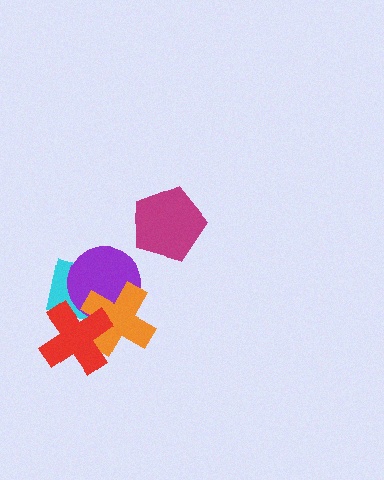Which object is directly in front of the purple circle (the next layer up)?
The orange cross is directly in front of the purple circle.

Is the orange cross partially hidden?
Yes, it is partially covered by another shape.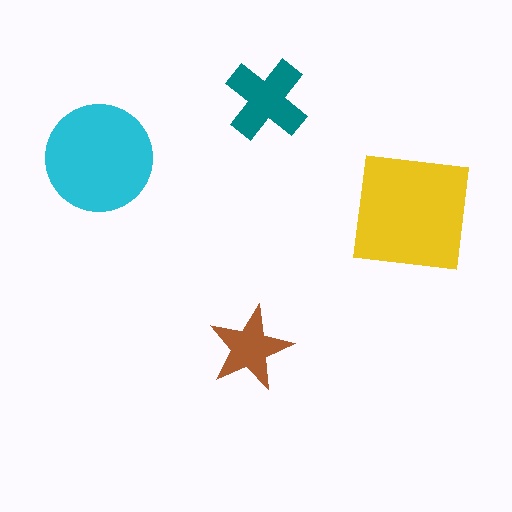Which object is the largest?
The yellow square.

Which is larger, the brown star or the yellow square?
The yellow square.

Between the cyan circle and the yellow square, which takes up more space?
The yellow square.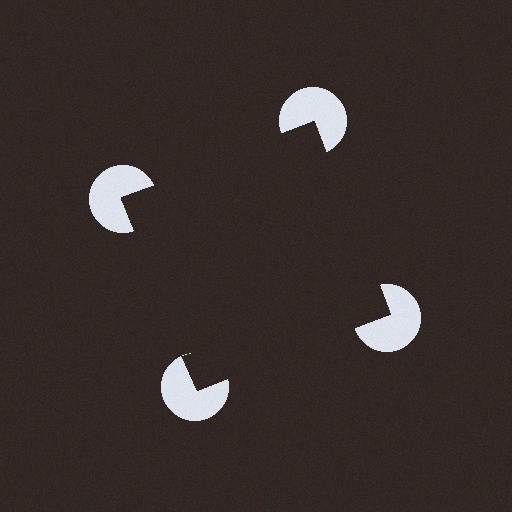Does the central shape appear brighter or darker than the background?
It typically appears slightly darker than the background, even though no actual brightness change is drawn.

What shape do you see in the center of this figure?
An illusory square — its edges are inferred from the aligned wedge cuts in the pac-man discs, not physically drawn.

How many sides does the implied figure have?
4 sides.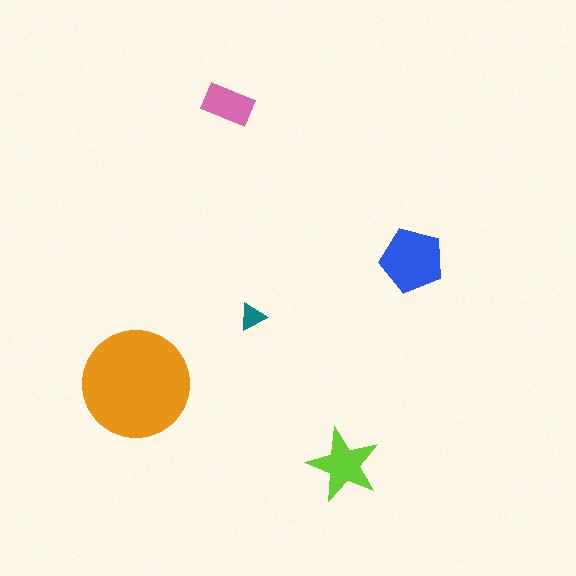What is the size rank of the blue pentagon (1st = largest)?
2nd.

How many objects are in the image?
There are 5 objects in the image.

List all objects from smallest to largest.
The teal triangle, the pink rectangle, the lime star, the blue pentagon, the orange circle.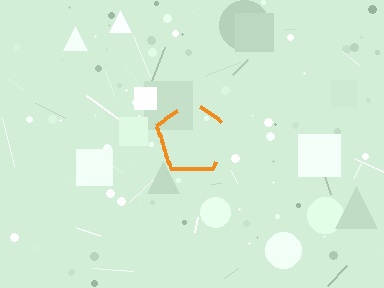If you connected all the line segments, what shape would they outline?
They would outline a pentagon.